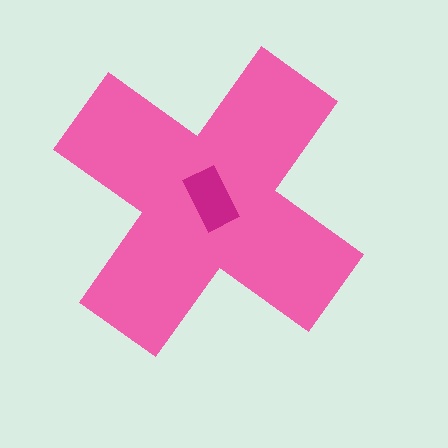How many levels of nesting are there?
2.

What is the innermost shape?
The magenta rectangle.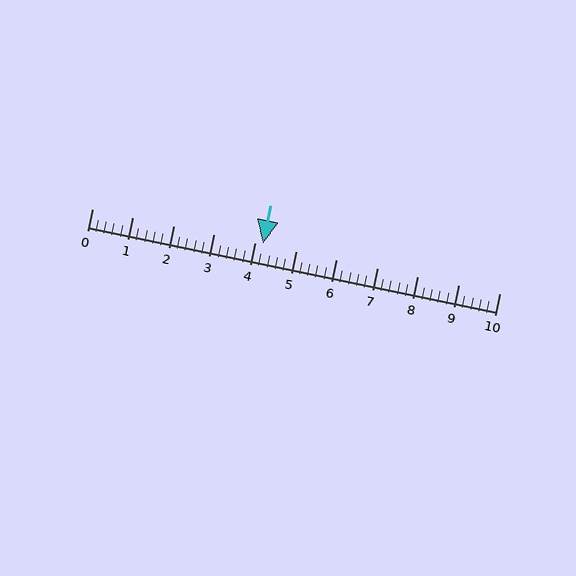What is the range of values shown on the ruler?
The ruler shows values from 0 to 10.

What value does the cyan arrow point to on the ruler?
The cyan arrow points to approximately 4.2.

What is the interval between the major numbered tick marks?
The major tick marks are spaced 1 units apart.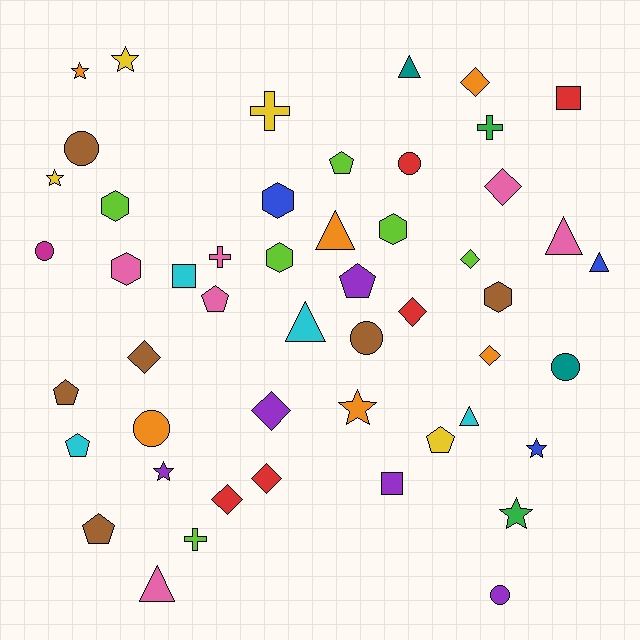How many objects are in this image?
There are 50 objects.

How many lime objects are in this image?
There are 6 lime objects.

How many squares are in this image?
There are 3 squares.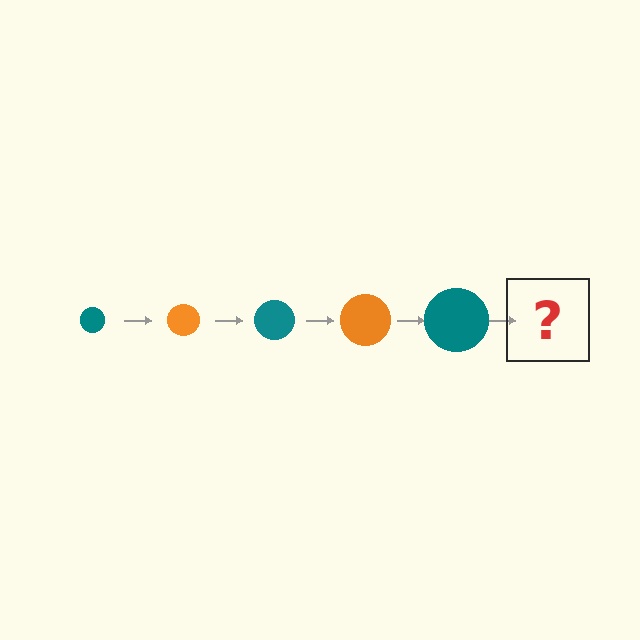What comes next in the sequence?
The next element should be an orange circle, larger than the previous one.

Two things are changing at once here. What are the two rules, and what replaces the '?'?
The two rules are that the circle grows larger each step and the color cycles through teal and orange. The '?' should be an orange circle, larger than the previous one.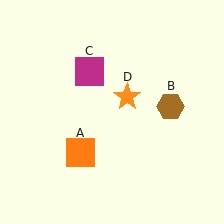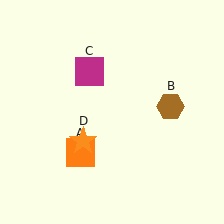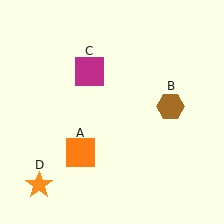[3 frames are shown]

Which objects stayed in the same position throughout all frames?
Orange square (object A) and brown hexagon (object B) and magenta square (object C) remained stationary.